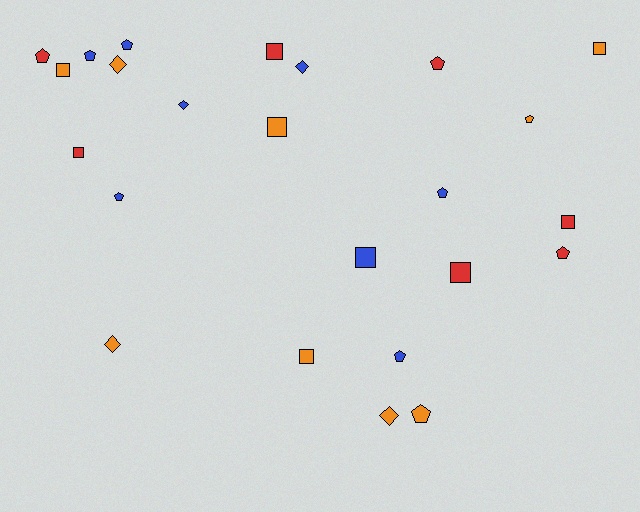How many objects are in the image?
There are 24 objects.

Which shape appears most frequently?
Pentagon, with 10 objects.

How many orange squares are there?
There are 4 orange squares.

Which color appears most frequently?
Orange, with 9 objects.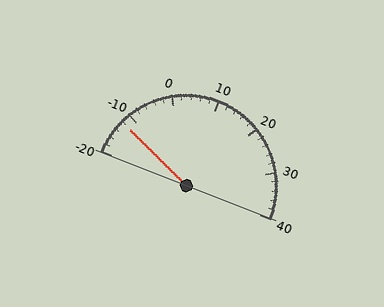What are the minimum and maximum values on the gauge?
The gauge ranges from -20 to 40.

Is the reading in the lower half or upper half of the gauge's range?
The reading is in the lower half of the range (-20 to 40).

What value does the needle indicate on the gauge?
The needle indicates approximately -12.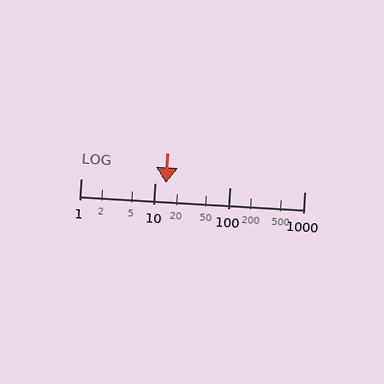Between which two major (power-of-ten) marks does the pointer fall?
The pointer is between 10 and 100.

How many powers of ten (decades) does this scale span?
The scale spans 3 decades, from 1 to 1000.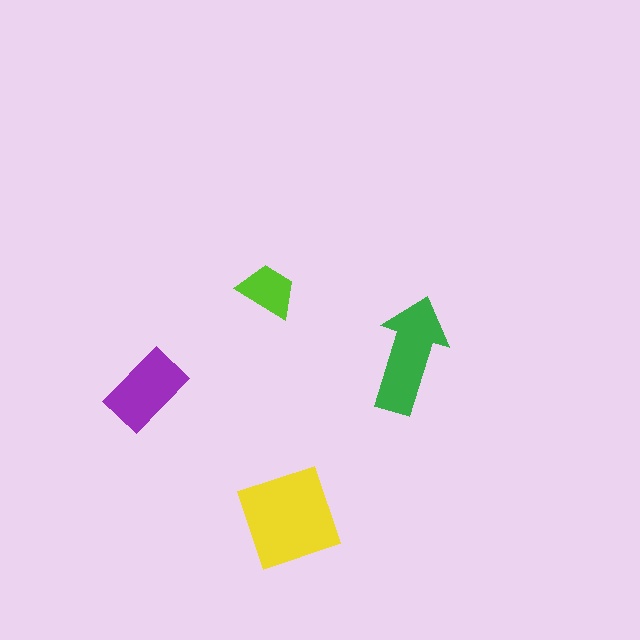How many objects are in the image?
There are 4 objects in the image.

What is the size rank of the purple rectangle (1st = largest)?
3rd.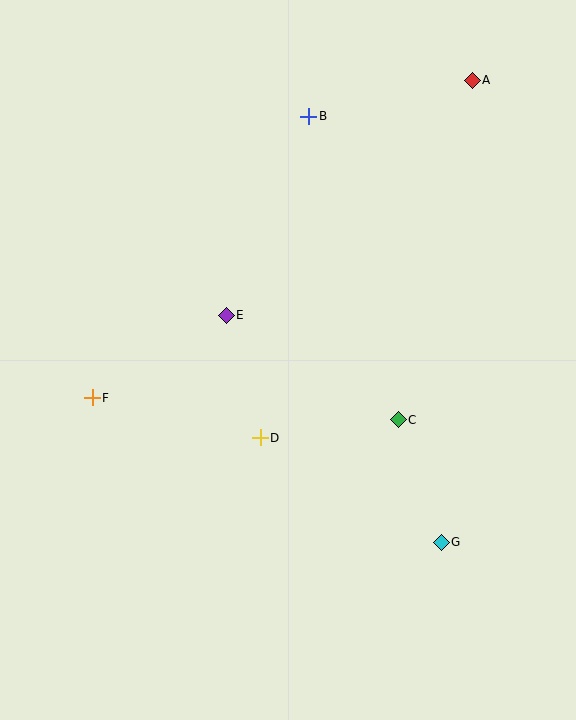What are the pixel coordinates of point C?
Point C is at (398, 420).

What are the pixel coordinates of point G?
Point G is at (441, 542).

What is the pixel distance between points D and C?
The distance between D and C is 139 pixels.